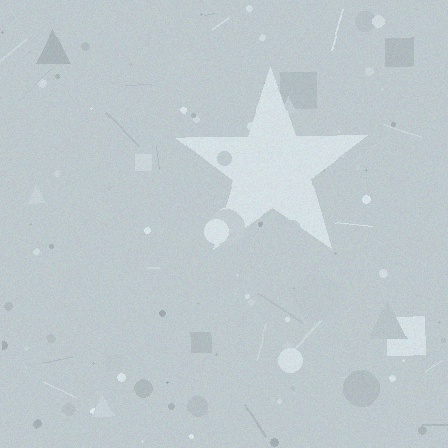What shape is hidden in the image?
A star is hidden in the image.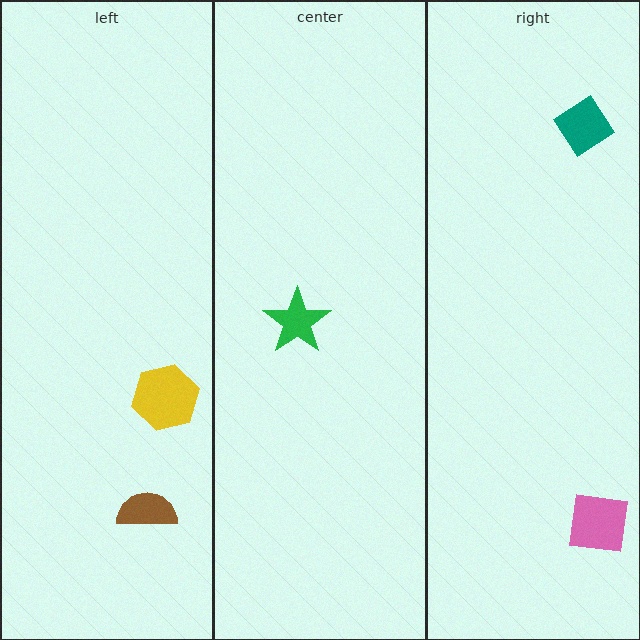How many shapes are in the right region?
2.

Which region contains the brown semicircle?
The left region.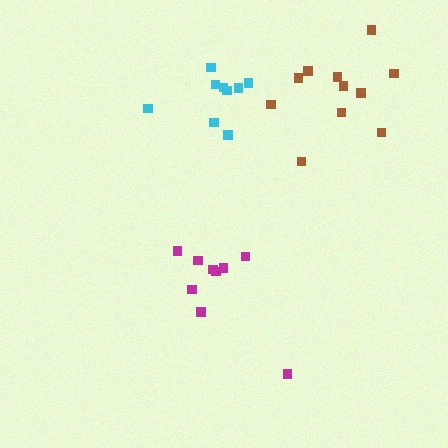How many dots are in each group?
Group 1: 11 dots, Group 2: 9 dots, Group 3: 9 dots (29 total).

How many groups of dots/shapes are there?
There are 3 groups.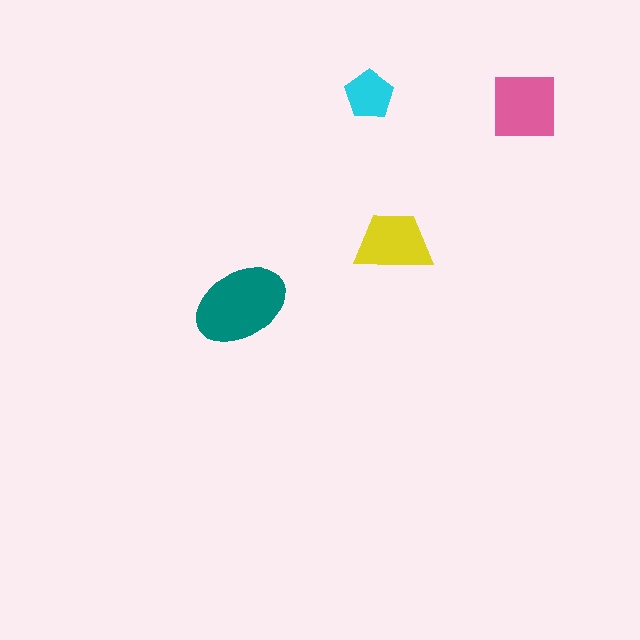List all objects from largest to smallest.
The teal ellipse, the pink square, the yellow trapezoid, the cyan pentagon.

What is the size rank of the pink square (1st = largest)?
2nd.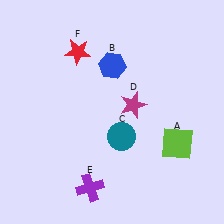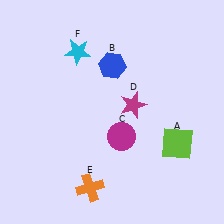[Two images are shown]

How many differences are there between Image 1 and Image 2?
There are 3 differences between the two images.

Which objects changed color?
C changed from teal to magenta. E changed from purple to orange. F changed from red to cyan.